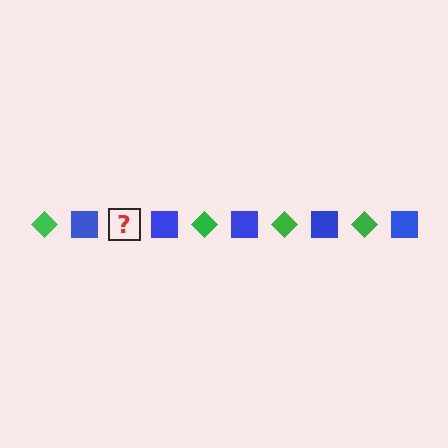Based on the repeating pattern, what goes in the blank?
The blank should be a green diamond.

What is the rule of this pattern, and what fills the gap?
The rule is that the pattern alternates between green diamond and blue square. The gap should be filled with a green diamond.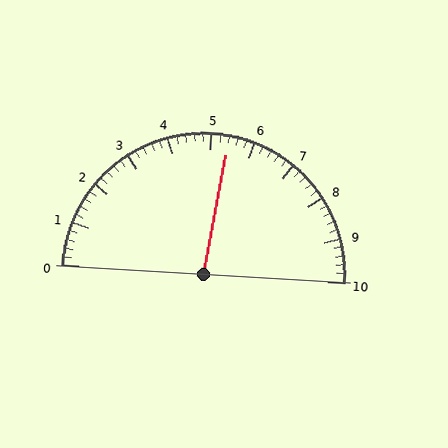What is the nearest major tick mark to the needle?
The nearest major tick mark is 5.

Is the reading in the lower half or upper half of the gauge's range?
The reading is in the upper half of the range (0 to 10).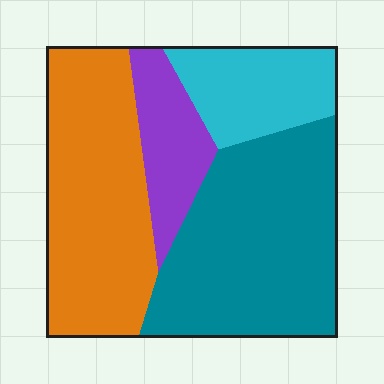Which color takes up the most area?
Teal, at roughly 40%.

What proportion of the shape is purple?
Purple covers 12% of the shape.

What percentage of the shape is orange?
Orange covers 34% of the shape.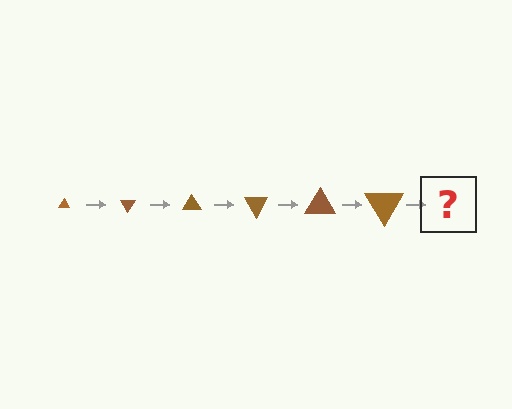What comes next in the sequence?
The next element should be a triangle, larger than the previous one and rotated 360 degrees from the start.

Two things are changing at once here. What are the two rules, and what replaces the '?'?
The two rules are that the triangle grows larger each step and it rotates 60 degrees each step. The '?' should be a triangle, larger than the previous one and rotated 360 degrees from the start.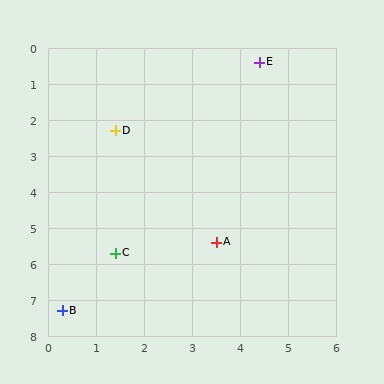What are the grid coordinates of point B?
Point B is at approximately (0.3, 7.3).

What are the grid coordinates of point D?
Point D is at approximately (1.4, 2.3).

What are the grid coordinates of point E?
Point E is at approximately (4.4, 0.4).